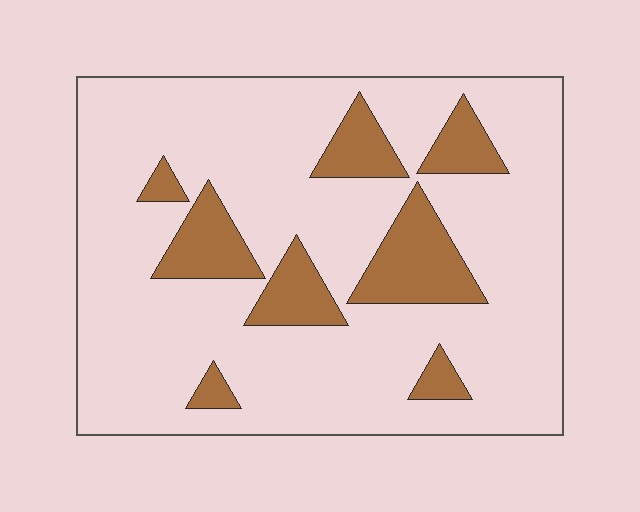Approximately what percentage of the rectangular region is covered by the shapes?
Approximately 20%.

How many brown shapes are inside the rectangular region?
8.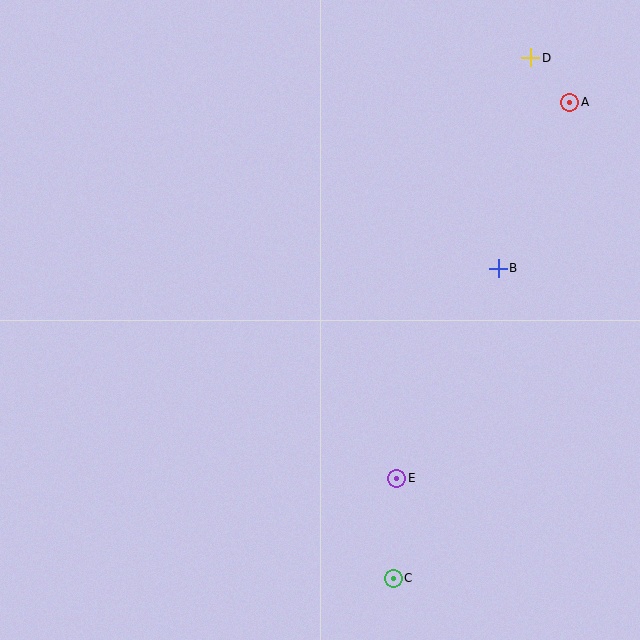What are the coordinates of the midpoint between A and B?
The midpoint between A and B is at (534, 185).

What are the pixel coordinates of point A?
Point A is at (570, 102).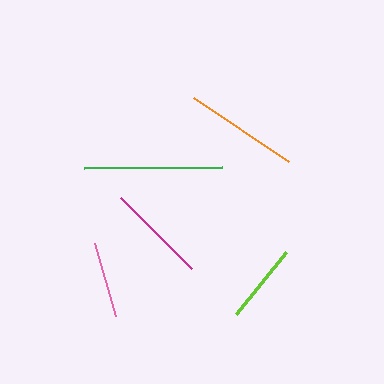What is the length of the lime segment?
The lime segment is approximately 80 pixels long.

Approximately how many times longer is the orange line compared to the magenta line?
The orange line is approximately 1.1 times the length of the magenta line.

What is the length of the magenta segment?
The magenta segment is approximately 100 pixels long.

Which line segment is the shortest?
The pink line is the shortest at approximately 76 pixels.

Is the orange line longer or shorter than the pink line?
The orange line is longer than the pink line.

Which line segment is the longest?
The green line is the longest at approximately 138 pixels.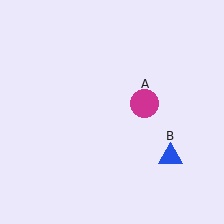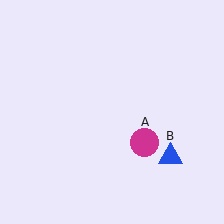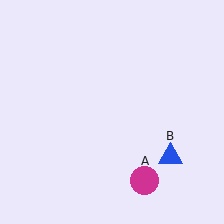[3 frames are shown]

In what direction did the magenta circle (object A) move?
The magenta circle (object A) moved down.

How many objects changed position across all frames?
1 object changed position: magenta circle (object A).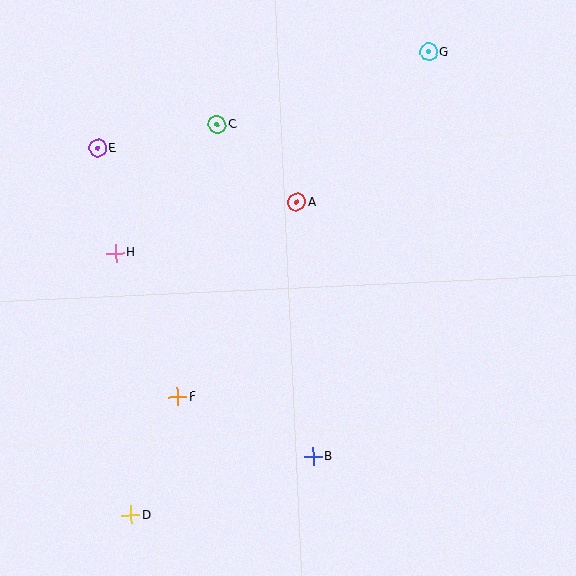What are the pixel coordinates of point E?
Point E is at (98, 149).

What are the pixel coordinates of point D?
Point D is at (131, 515).